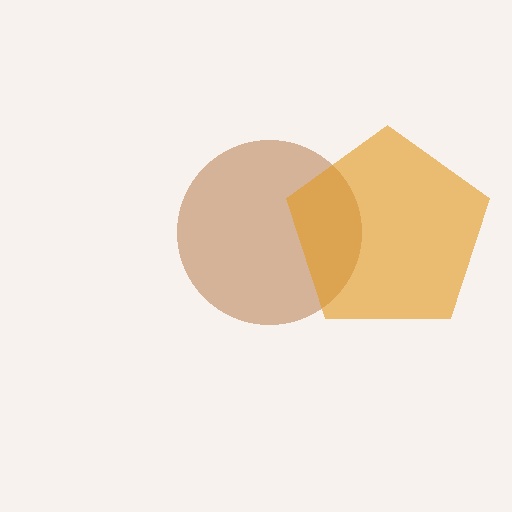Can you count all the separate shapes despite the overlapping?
Yes, there are 2 separate shapes.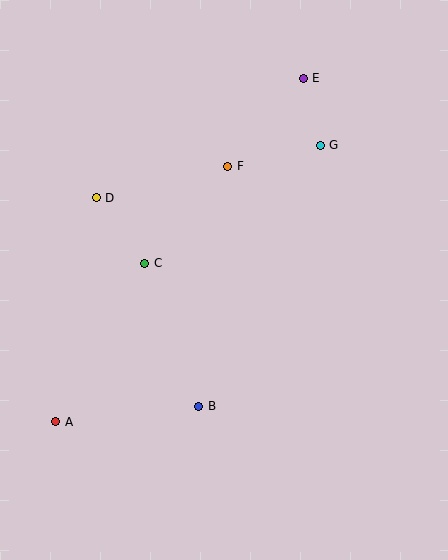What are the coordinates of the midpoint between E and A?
The midpoint between E and A is at (179, 250).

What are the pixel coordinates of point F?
Point F is at (228, 166).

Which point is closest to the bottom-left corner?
Point A is closest to the bottom-left corner.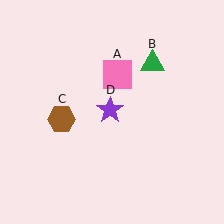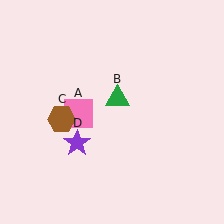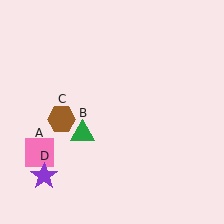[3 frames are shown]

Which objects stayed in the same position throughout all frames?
Brown hexagon (object C) remained stationary.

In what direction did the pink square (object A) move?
The pink square (object A) moved down and to the left.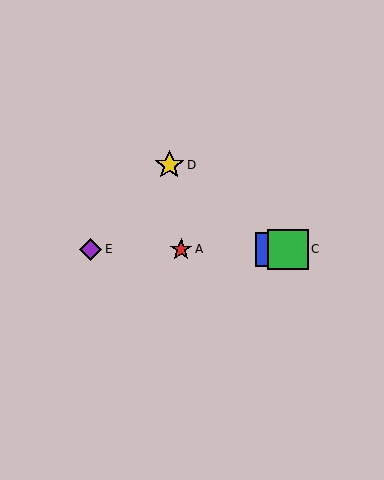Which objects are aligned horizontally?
Objects A, B, C, E are aligned horizontally.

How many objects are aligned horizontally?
4 objects (A, B, C, E) are aligned horizontally.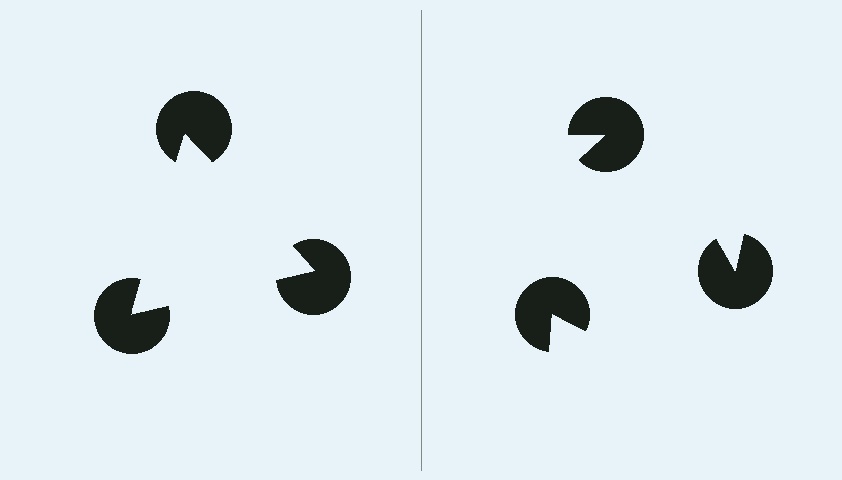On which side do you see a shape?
An illusory triangle appears on the left side. On the right side the wedge cuts are rotated, so no coherent shape forms.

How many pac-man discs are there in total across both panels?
6 — 3 on each side.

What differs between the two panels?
The pac-man discs are positioned identically on both sides; only the wedge orientations differ. On the left they align to a triangle; on the right they are misaligned.